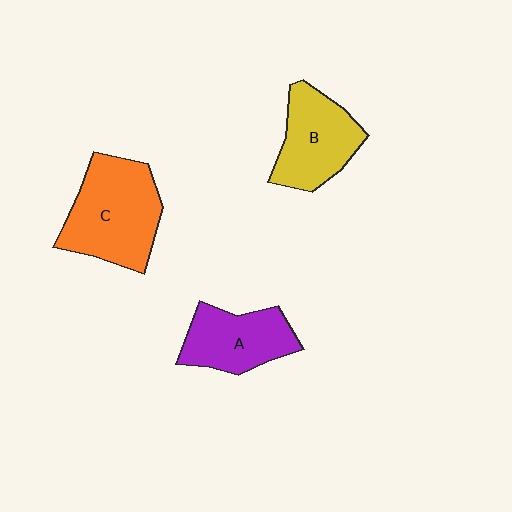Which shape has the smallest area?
Shape A (purple).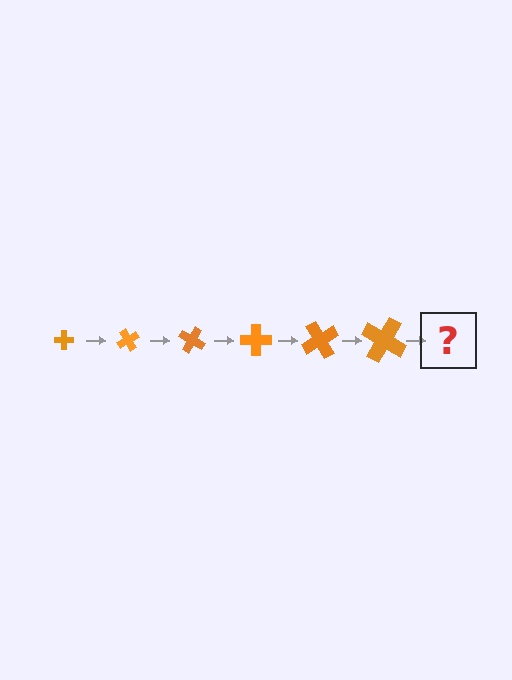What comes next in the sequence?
The next element should be a cross, larger than the previous one and rotated 360 degrees from the start.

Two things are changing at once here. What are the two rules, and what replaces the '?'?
The two rules are that the cross grows larger each step and it rotates 60 degrees each step. The '?' should be a cross, larger than the previous one and rotated 360 degrees from the start.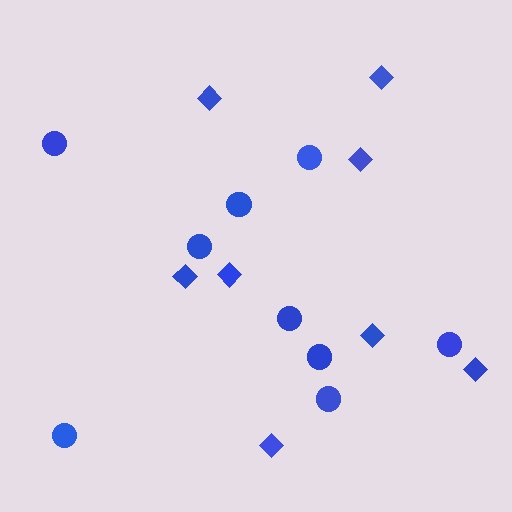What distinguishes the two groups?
There are 2 groups: one group of circles (9) and one group of diamonds (8).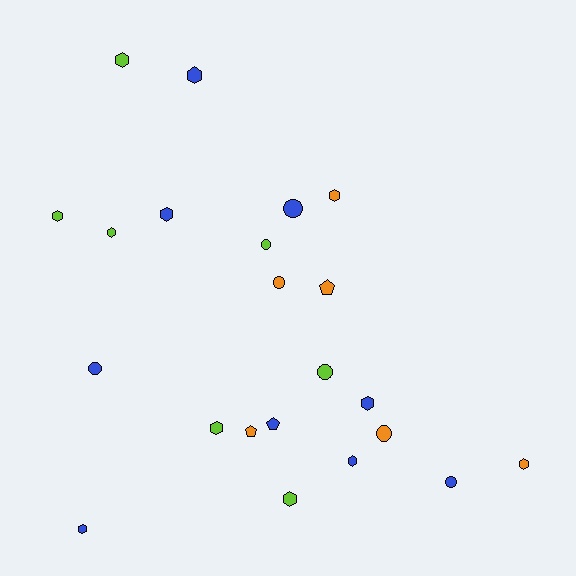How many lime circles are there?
There are 2 lime circles.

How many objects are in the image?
There are 22 objects.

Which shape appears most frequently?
Hexagon, with 12 objects.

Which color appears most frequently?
Blue, with 9 objects.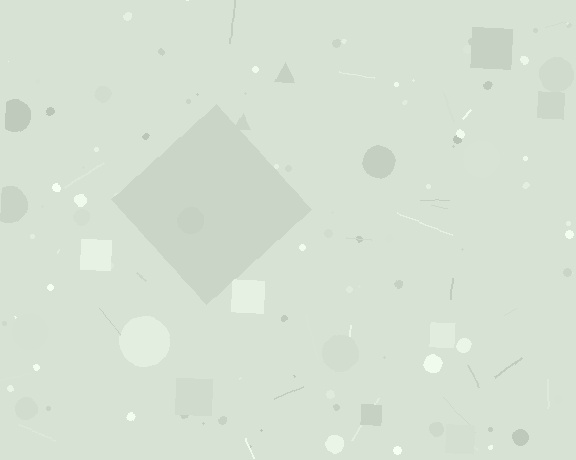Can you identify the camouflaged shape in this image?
The camouflaged shape is a diamond.